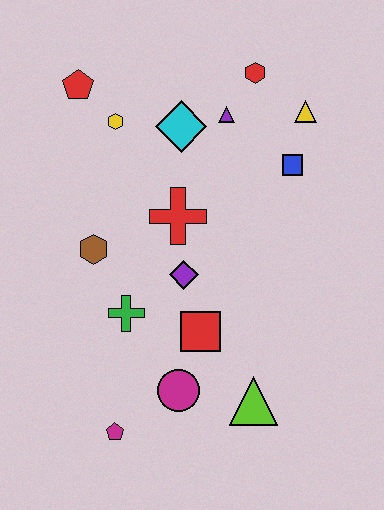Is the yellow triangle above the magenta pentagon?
Yes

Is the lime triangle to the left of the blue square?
Yes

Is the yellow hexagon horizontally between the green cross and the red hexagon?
No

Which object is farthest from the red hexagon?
The magenta pentagon is farthest from the red hexagon.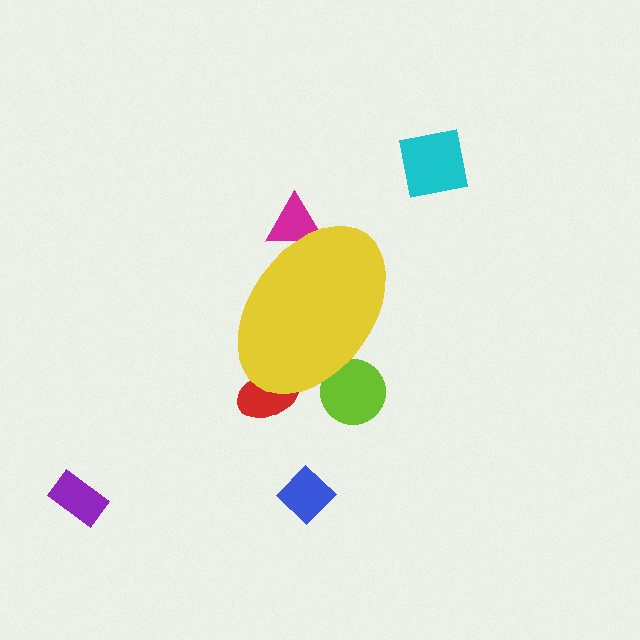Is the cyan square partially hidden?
No, the cyan square is fully visible.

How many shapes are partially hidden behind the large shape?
3 shapes are partially hidden.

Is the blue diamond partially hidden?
No, the blue diamond is fully visible.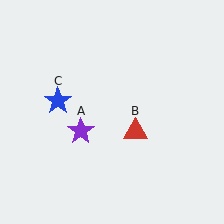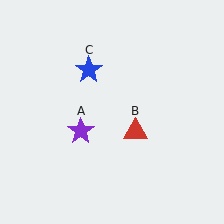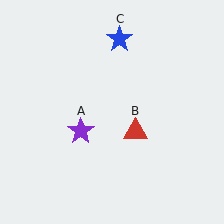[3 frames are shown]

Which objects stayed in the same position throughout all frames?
Purple star (object A) and red triangle (object B) remained stationary.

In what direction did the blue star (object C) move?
The blue star (object C) moved up and to the right.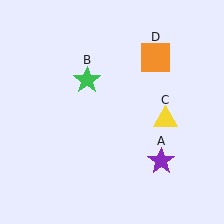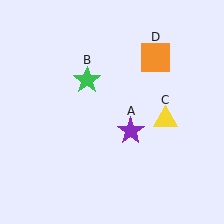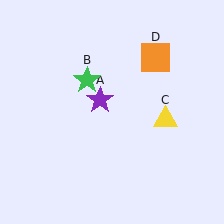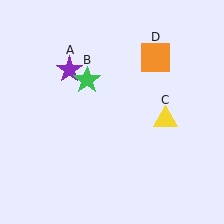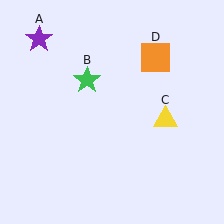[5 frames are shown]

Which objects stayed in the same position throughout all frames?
Green star (object B) and yellow triangle (object C) and orange square (object D) remained stationary.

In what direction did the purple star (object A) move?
The purple star (object A) moved up and to the left.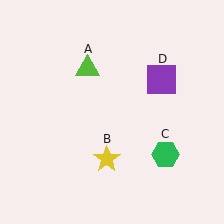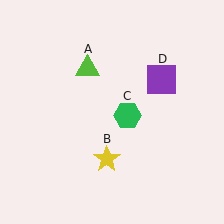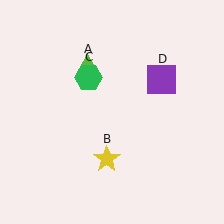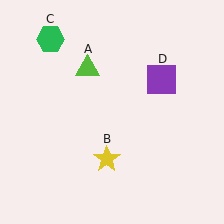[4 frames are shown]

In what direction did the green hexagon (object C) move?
The green hexagon (object C) moved up and to the left.